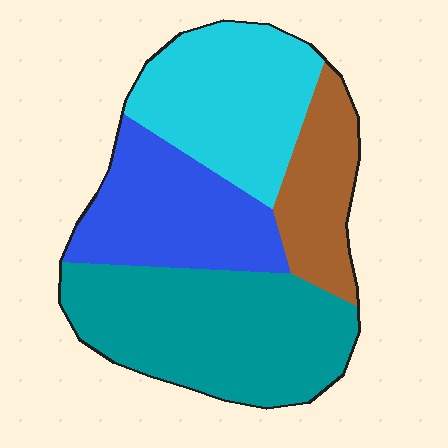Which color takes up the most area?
Teal, at roughly 35%.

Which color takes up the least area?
Brown, at roughly 15%.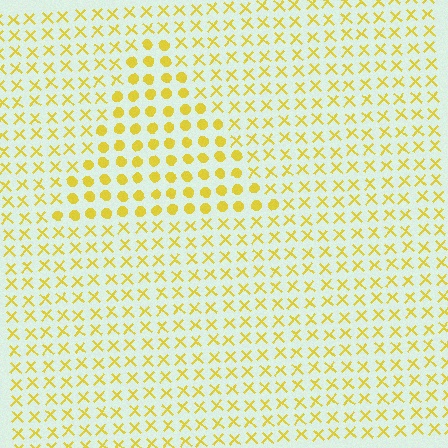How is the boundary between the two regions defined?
The boundary is defined by a change in element shape: circles inside vs. X marks outside. All elements share the same color and spacing.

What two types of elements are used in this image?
The image uses circles inside the triangle region and X marks outside it.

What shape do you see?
I see a triangle.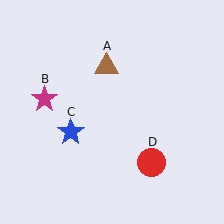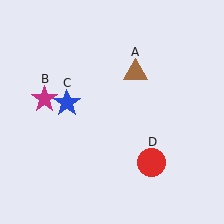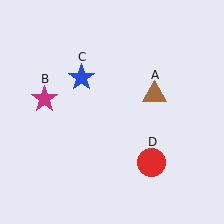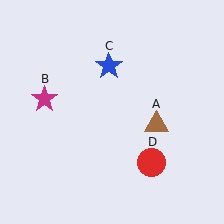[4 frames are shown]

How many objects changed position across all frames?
2 objects changed position: brown triangle (object A), blue star (object C).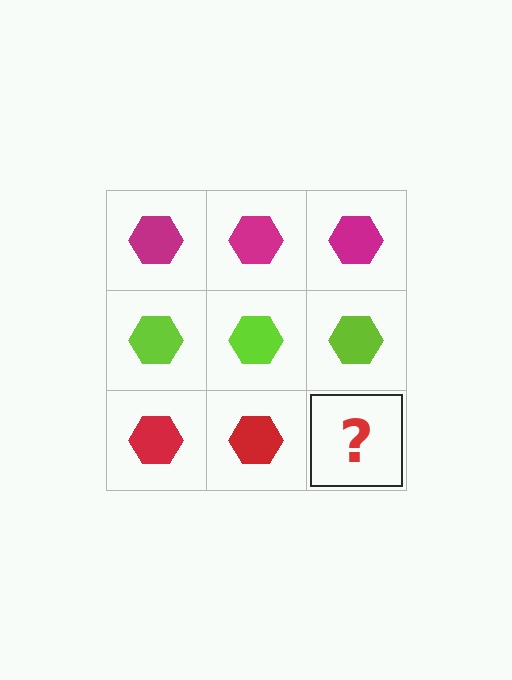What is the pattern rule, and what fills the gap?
The rule is that each row has a consistent color. The gap should be filled with a red hexagon.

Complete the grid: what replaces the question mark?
The question mark should be replaced with a red hexagon.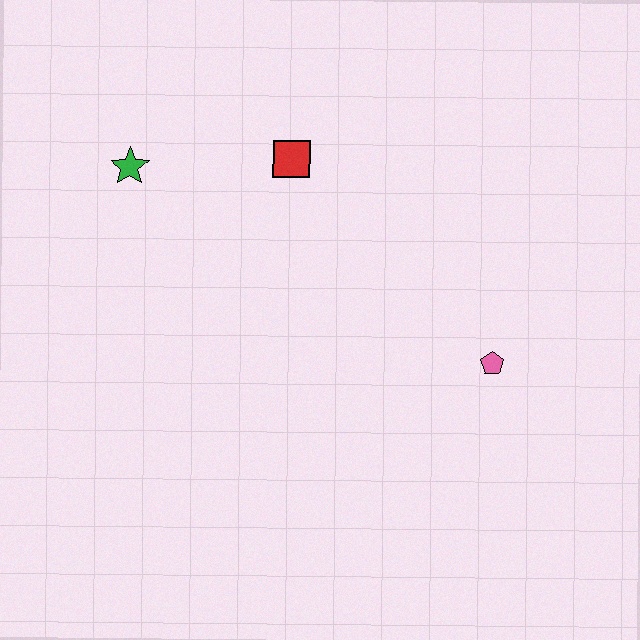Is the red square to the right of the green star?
Yes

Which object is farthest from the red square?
The pink pentagon is farthest from the red square.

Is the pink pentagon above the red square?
No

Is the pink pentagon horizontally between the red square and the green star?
No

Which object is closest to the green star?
The red square is closest to the green star.